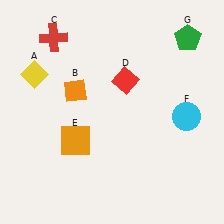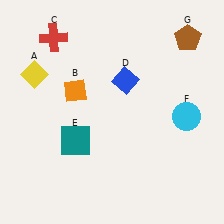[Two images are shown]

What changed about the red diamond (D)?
In Image 1, D is red. In Image 2, it changed to blue.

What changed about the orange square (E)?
In Image 1, E is orange. In Image 2, it changed to teal.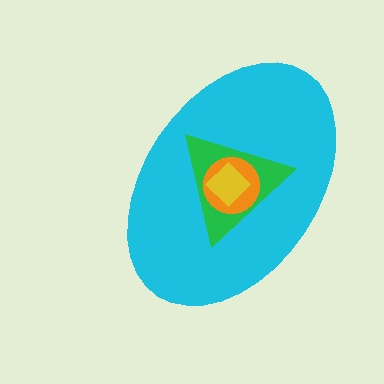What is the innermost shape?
The yellow diamond.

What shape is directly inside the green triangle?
The orange circle.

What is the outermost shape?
The cyan ellipse.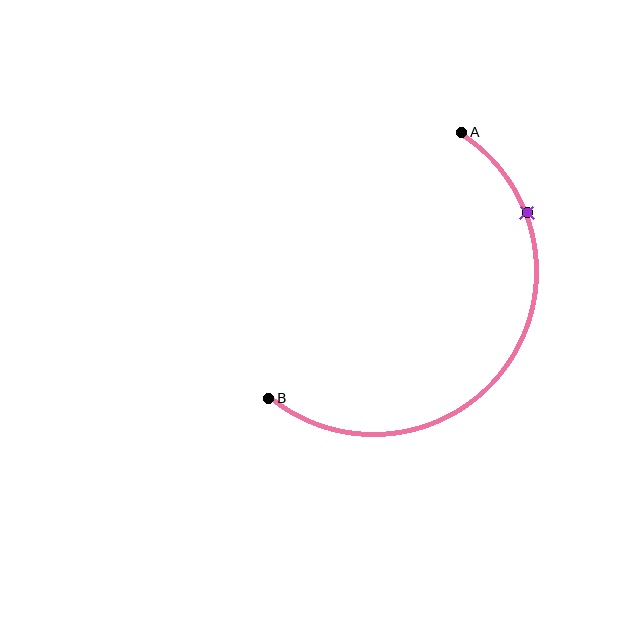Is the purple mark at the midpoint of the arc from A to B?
No. The purple mark lies on the arc but is closer to endpoint A. The arc midpoint would be at the point on the curve equidistant along the arc from both A and B.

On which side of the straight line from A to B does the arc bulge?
The arc bulges below and to the right of the straight line connecting A and B.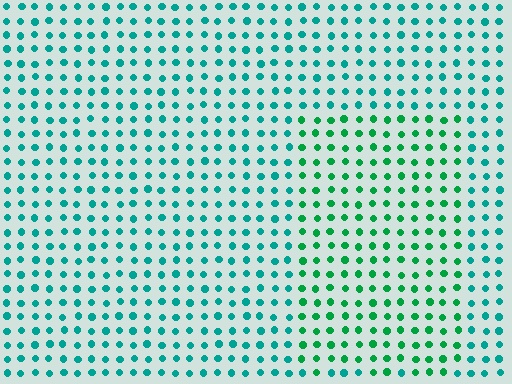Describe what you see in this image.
The image is filled with small teal elements in a uniform arrangement. A rectangle-shaped region is visible where the elements are tinted to a slightly different hue, forming a subtle color boundary.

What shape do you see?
I see a rectangle.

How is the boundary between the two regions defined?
The boundary is defined purely by a slight shift in hue (about 31 degrees). Spacing, size, and orientation are identical on both sides.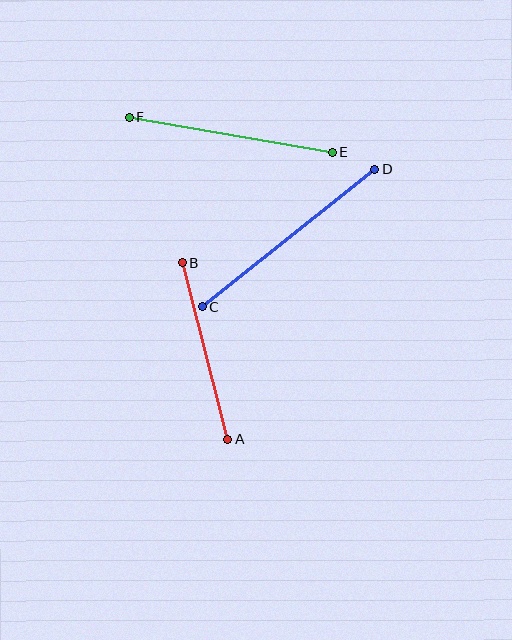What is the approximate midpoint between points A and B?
The midpoint is at approximately (205, 351) pixels.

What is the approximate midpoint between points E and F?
The midpoint is at approximately (230, 135) pixels.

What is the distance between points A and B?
The distance is approximately 182 pixels.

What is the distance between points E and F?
The distance is approximately 206 pixels.